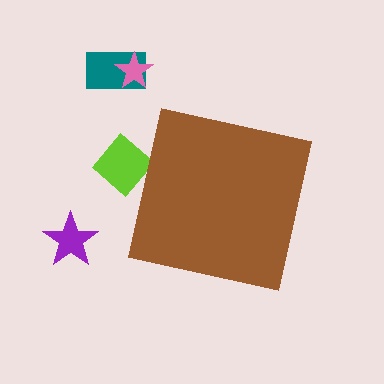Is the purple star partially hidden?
No, the purple star is fully visible.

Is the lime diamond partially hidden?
Yes, the lime diamond is partially hidden behind the brown square.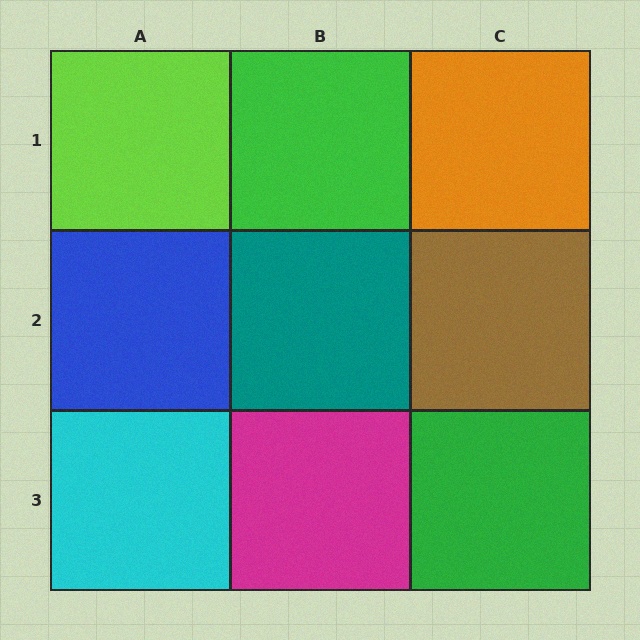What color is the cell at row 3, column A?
Cyan.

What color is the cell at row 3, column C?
Green.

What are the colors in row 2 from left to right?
Blue, teal, brown.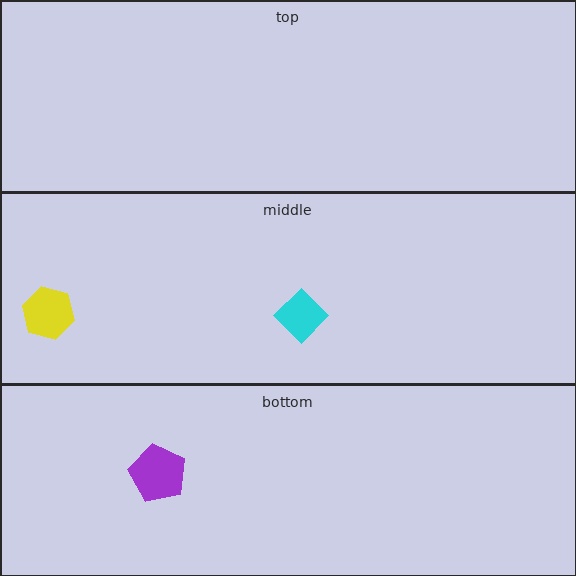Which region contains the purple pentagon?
The bottom region.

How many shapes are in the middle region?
2.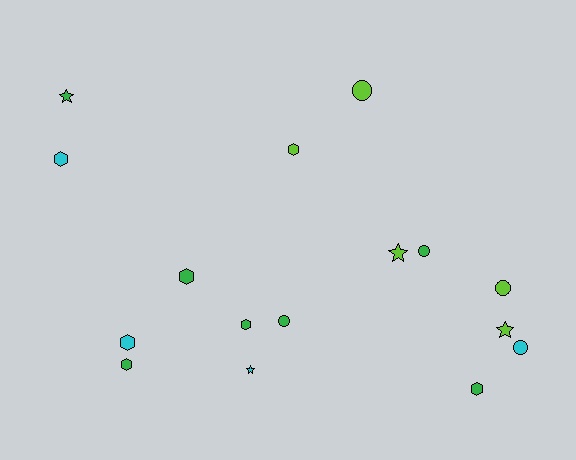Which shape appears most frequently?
Hexagon, with 7 objects.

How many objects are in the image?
There are 16 objects.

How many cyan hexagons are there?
There are 2 cyan hexagons.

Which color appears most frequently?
Green, with 7 objects.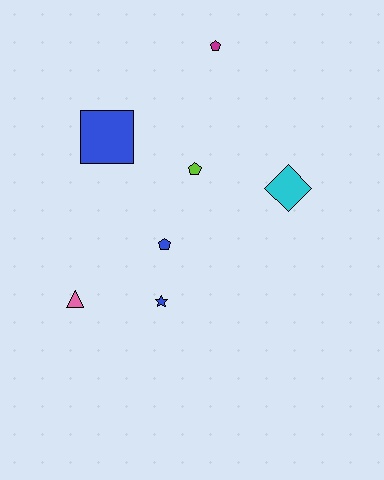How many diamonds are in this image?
There is 1 diamond.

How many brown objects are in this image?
There are no brown objects.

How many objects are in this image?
There are 7 objects.